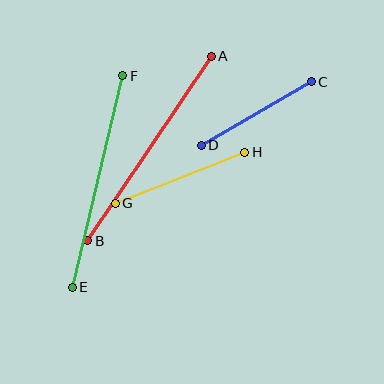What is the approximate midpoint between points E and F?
The midpoint is at approximately (97, 182) pixels.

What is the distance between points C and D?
The distance is approximately 127 pixels.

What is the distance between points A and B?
The distance is approximately 222 pixels.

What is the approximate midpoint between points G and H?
The midpoint is at approximately (180, 178) pixels.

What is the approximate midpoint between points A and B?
The midpoint is at approximately (149, 149) pixels.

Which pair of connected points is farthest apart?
Points A and B are farthest apart.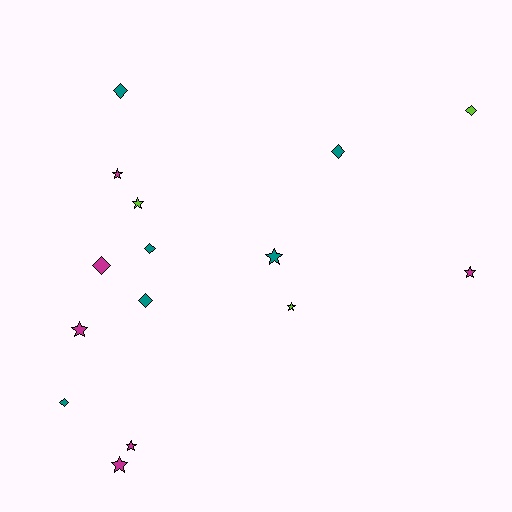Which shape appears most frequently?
Star, with 8 objects.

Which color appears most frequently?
Magenta, with 6 objects.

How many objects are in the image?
There are 15 objects.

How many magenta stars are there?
There are 5 magenta stars.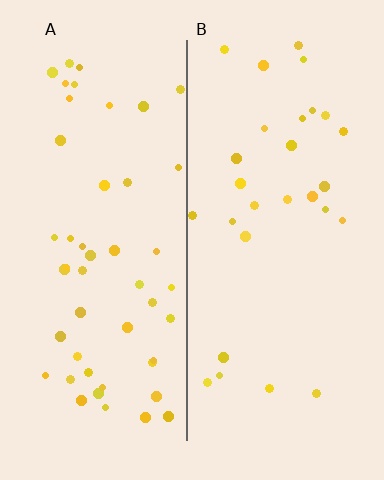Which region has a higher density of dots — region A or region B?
A (the left).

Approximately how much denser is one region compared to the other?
Approximately 1.8× — region A over region B.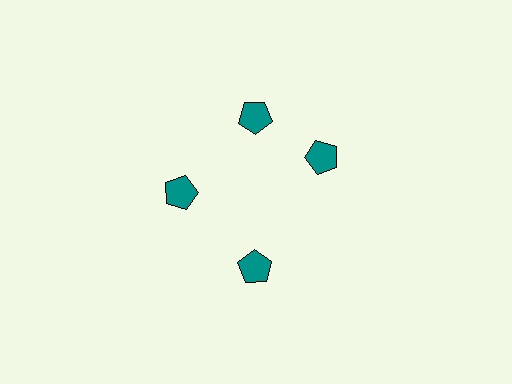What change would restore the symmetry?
The symmetry would be restored by rotating it back into even spacing with its neighbors so that all 4 pentagons sit at equal angles and equal distance from the center.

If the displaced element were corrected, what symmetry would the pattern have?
It would have 4-fold rotational symmetry — the pattern would map onto itself every 90 degrees.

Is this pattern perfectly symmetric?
No. The 4 teal pentagons are arranged in a ring, but one element near the 3 o'clock position is rotated out of alignment along the ring, breaking the 4-fold rotational symmetry.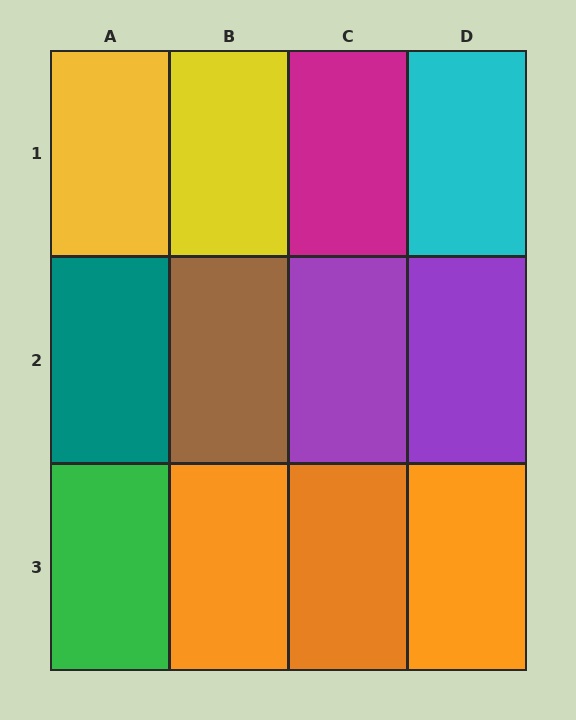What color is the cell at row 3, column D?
Orange.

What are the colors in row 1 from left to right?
Yellow, yellow, magenta, cyan.